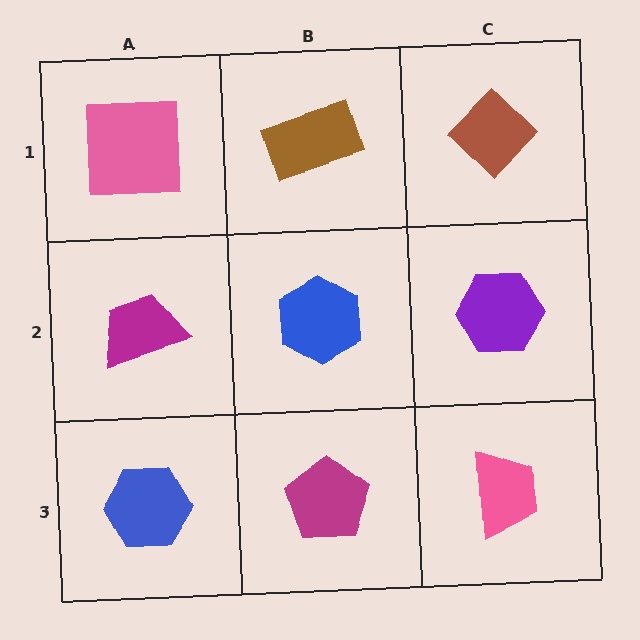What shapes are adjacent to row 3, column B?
A blue hexagon (row 2, column B), a blue hexagon (row 3, column A), a pink trapezoid (row 3, column C).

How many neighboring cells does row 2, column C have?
3.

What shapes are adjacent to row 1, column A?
A magenta trapezoid (row 2, column A), a brown rectangle (row 1, column B).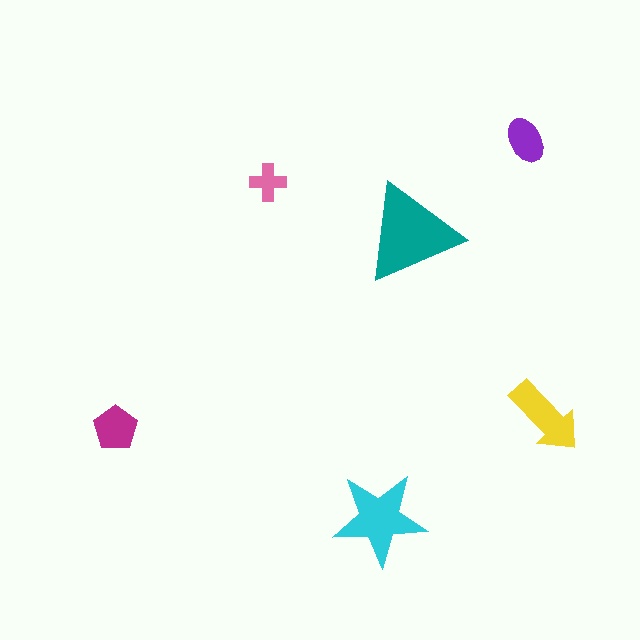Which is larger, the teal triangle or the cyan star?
The teal triangle.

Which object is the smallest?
The pink cross.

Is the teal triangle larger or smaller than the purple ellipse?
Larger.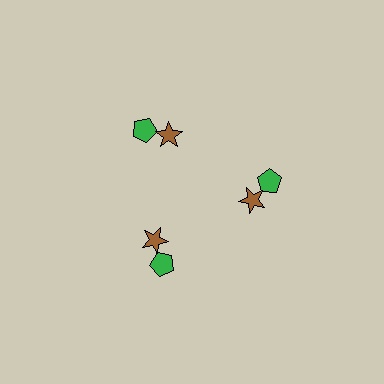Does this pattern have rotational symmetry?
Yes, this pattern has 3-fold rotational symmetry. It looks the same after rotating 120 degrees around the center.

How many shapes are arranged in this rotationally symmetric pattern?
There are 6 shapes, arranged in 3 groups of 2.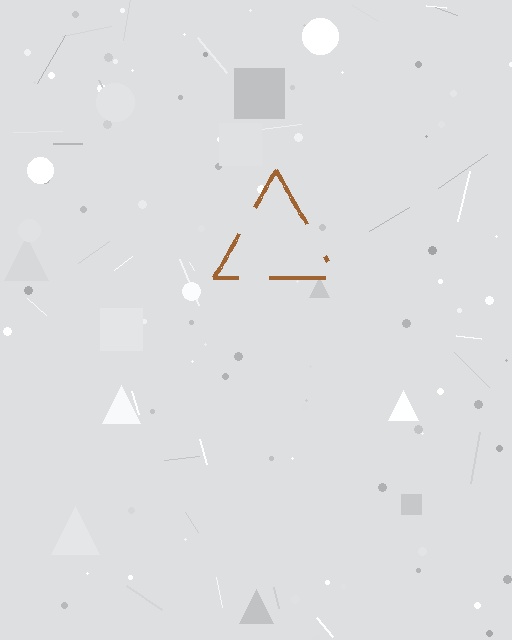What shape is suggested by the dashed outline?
The dashed outline suggests a triangle.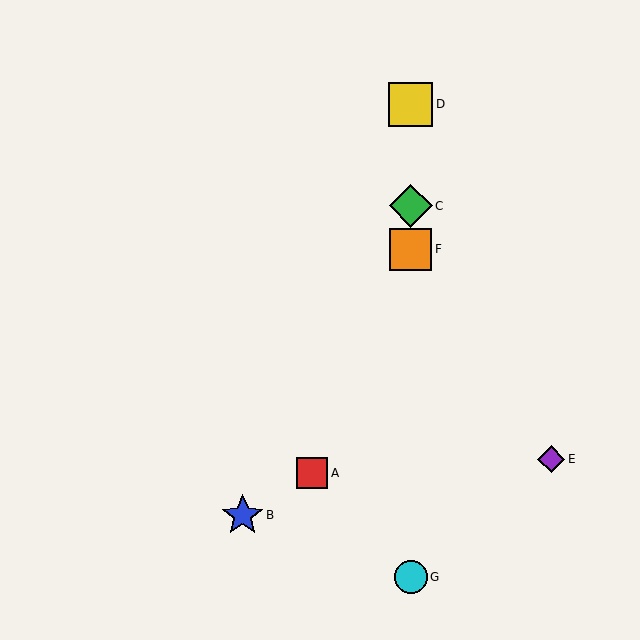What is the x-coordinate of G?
Object G is at x≈411.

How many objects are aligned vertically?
4 objects (C, D, F, G) are aligned vertically.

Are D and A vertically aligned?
No, D is at x≈411 and A is at x≈312.